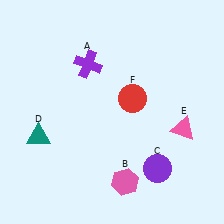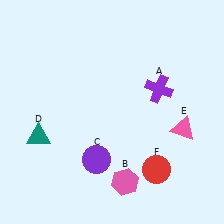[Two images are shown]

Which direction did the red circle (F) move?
The red circle (F) moved down.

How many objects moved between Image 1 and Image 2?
3 objects moved between the two images.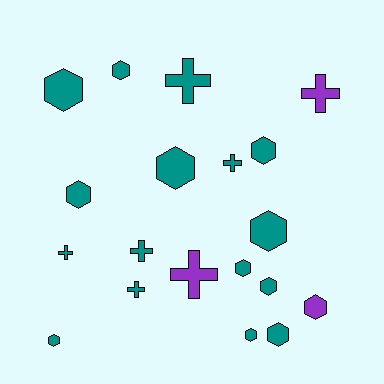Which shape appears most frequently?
Hexagon, with 12 objects.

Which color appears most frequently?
Teal, with 16 objects.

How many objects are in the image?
There are 19 objects.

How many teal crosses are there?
There are 5 teal crosses.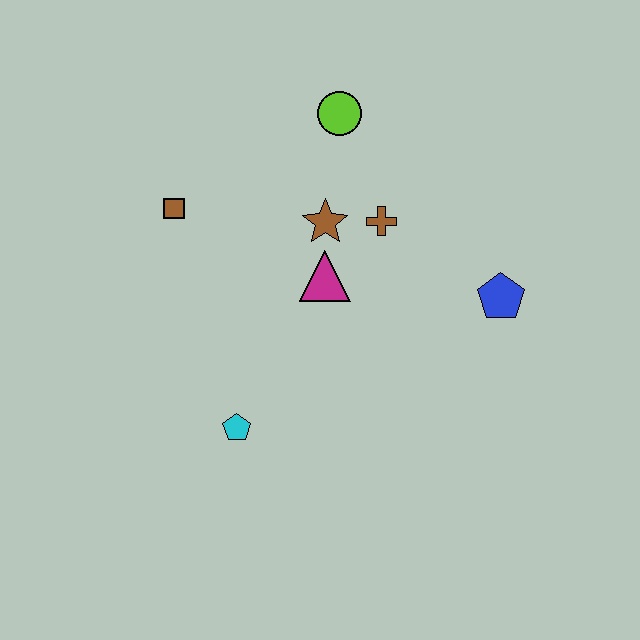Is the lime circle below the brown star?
No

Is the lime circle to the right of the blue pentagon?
No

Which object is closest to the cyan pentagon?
The magenta triangle is closest to the cyan pentagon.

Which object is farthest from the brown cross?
The cyan pentagon is farthest from the brown cross.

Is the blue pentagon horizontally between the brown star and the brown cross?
No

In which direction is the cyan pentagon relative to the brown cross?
The cyan pentagon is below the brown cross.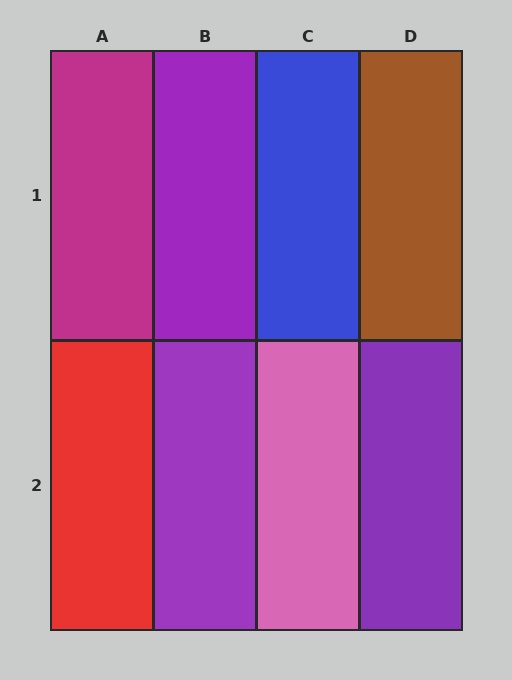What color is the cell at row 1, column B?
Purple.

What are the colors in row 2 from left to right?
Red, purple, pink, purple.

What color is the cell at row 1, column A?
Magenta.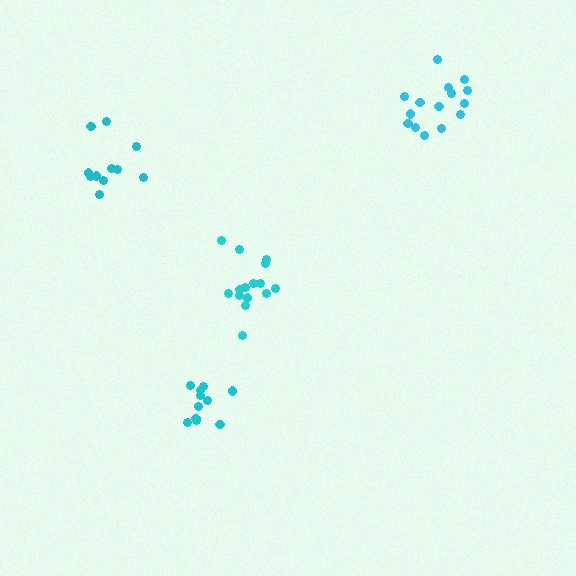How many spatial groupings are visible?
There are 4 spatial groupings.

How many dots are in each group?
Group 1: 15 dots, Group 2: 11 dots, Group 3: 15 dots, Group 4: 11 dots (52 total).